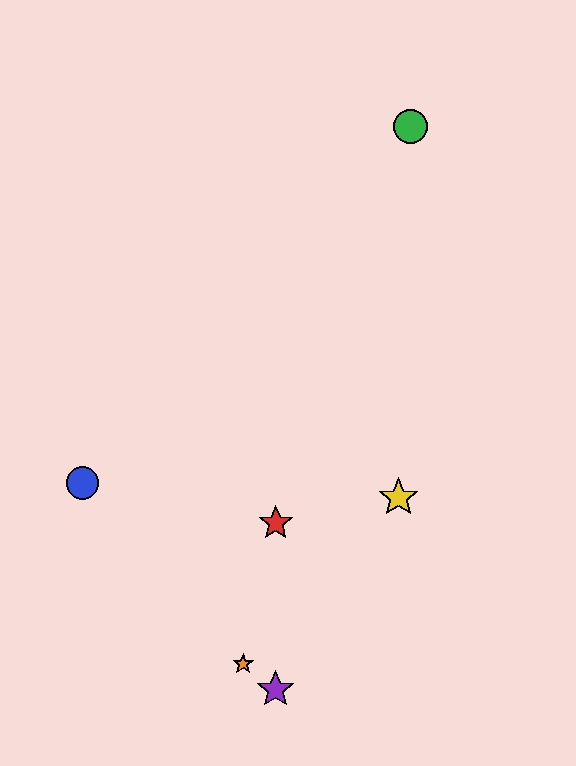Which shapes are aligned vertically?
The red star, the purple star are aligned vertically.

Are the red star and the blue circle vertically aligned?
No, the red star is at x≈276 and the blue circle is at x≈82.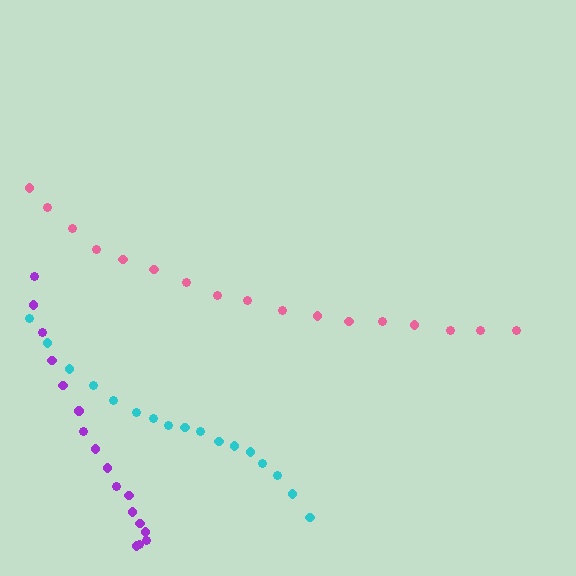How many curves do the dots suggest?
There are 3 distinct paths.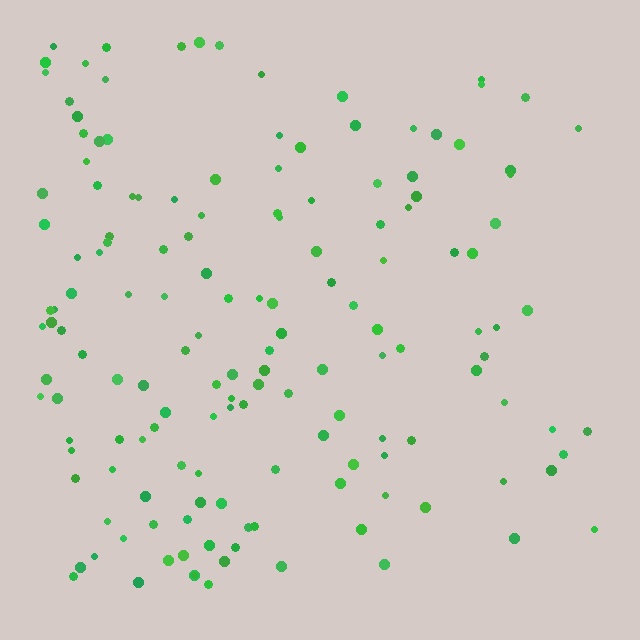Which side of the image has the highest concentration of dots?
The left.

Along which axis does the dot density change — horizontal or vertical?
Horizontal.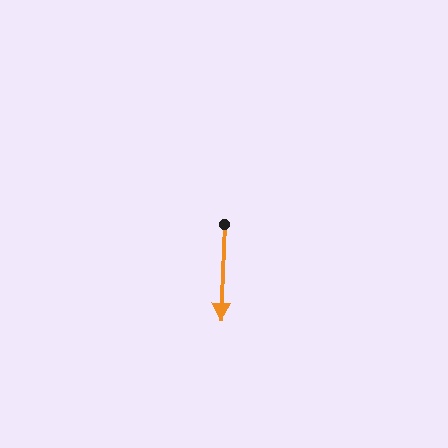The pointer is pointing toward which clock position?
Roughly 6 o'clock.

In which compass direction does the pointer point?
South.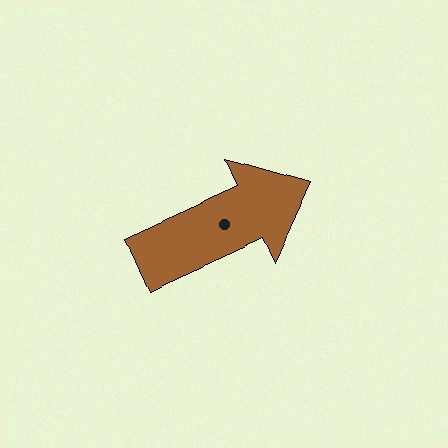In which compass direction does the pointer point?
Northeast.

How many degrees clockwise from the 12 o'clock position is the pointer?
Approximately 65 degrees.